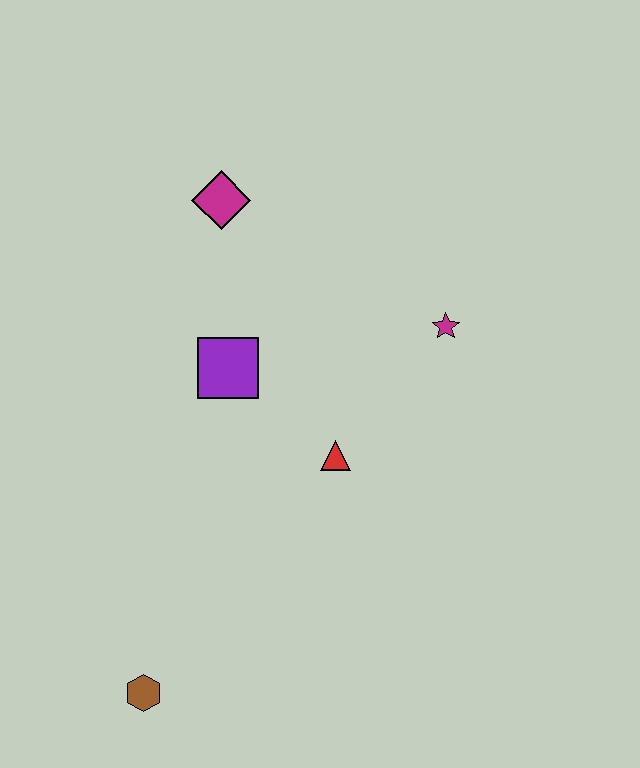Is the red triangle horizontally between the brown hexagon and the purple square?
No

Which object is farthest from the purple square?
The brown hexagon is farthest from the purple square.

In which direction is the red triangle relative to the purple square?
The red triangle is to the right of the purple square.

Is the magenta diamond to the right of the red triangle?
No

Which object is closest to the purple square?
The red triangle is closest to the purple square.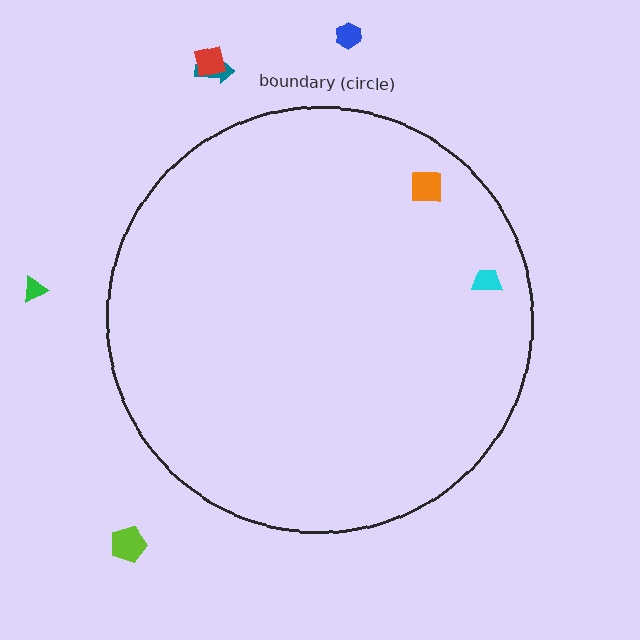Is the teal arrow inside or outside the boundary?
Outside.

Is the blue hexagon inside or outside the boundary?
Outside.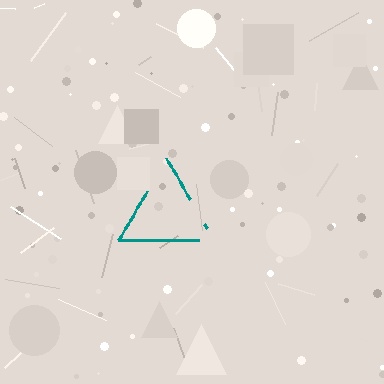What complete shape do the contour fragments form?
The contour fragments form a triangle.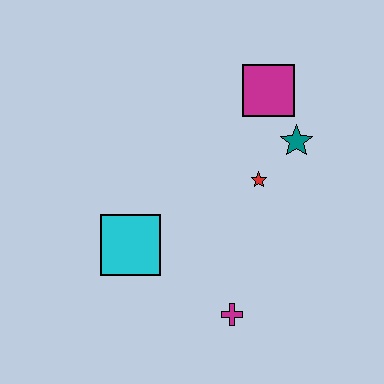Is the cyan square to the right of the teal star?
No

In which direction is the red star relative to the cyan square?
The red star is to the right of the cyan square.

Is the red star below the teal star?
Yes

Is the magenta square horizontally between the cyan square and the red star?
No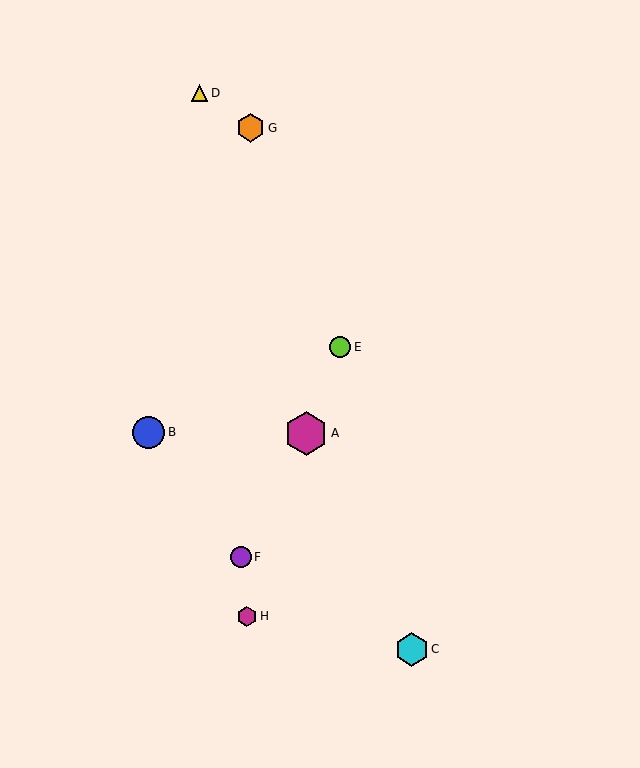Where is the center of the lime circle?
The center of the lime circle is at (340, 347).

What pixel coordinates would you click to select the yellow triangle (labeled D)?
Click at (200, 93) to select the yellow triangle D.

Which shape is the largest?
The magenta hexagon (labeled A) is the largest.